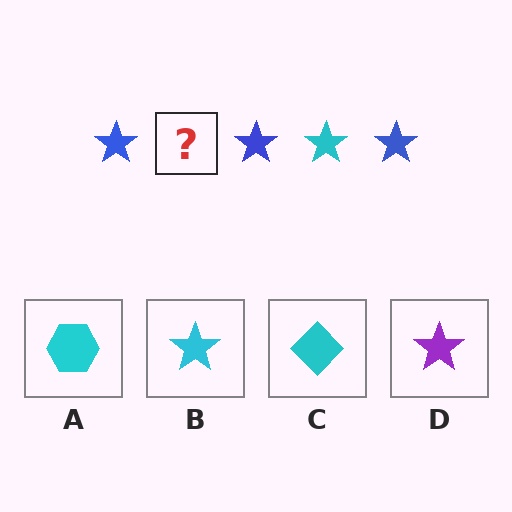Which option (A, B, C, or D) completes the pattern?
B.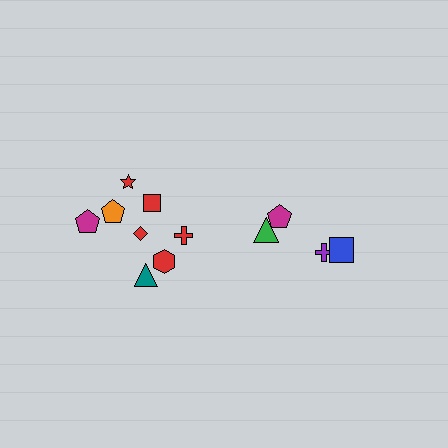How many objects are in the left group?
There are 8 objects.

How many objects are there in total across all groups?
There are 12 objects.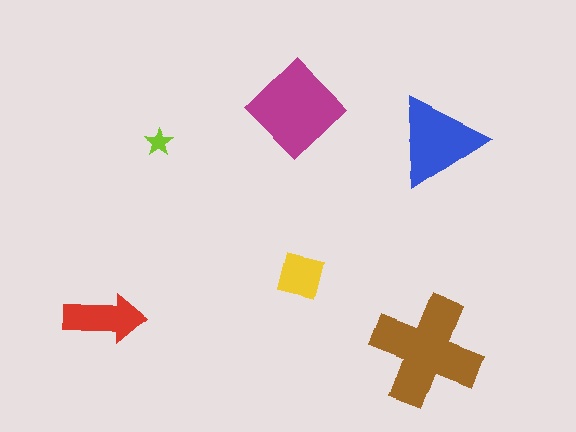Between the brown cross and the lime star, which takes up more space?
The brown cross.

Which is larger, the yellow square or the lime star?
The yellow square.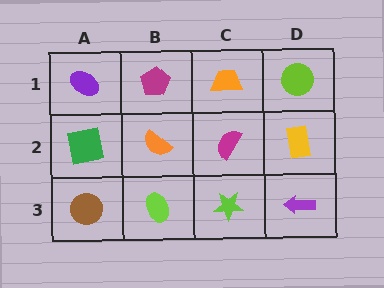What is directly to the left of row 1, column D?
An orange trapezoid.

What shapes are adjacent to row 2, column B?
A magenta pentagon (row 1, column B), a lime ellipse (row 3, column B), a green square (row 2, column A), a magenta semicircle (row 2, column C).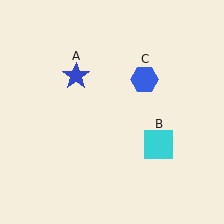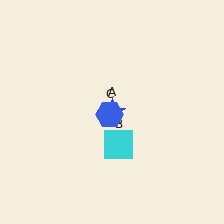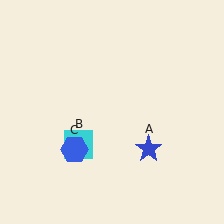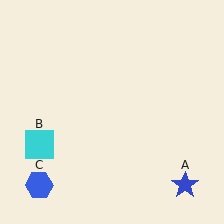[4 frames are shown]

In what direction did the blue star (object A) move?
The blue star (object A) moved down and to the right.